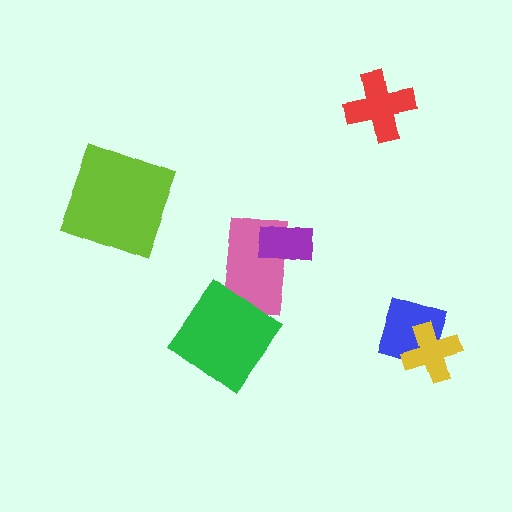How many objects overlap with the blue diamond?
1 object overlaps with the blue diamond.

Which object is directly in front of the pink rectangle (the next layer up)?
The purple rectangle is directly in front of the pink rectangle.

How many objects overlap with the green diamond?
1 object overlaps with the green diamond.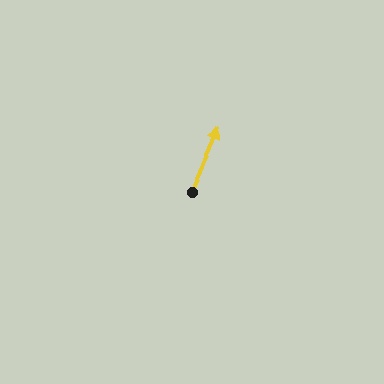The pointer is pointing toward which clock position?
Roughly 1 o'clock.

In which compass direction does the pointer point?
Northeast.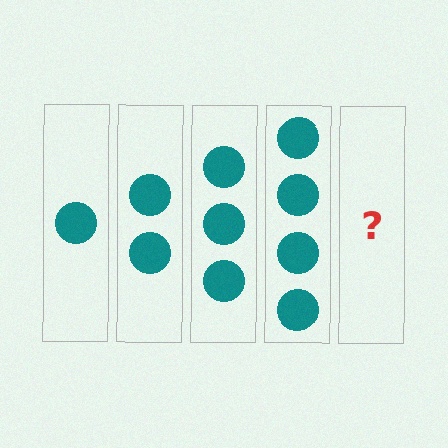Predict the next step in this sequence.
The next step is 5 circles.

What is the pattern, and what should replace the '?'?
The pattern is that each step adds one more circle. The '?' should be 5 circles.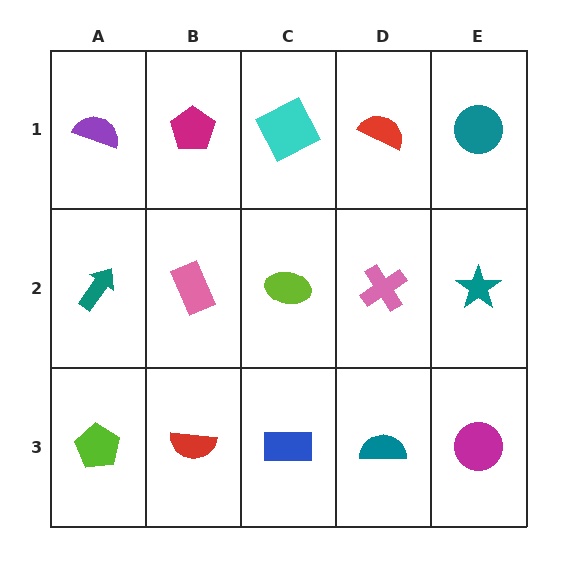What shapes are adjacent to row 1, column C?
A lime ellipse (row 2, column C), a magenta pentagon (row 1, column B), a red semicircle (row 1, column D).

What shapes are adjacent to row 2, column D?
A red semicircle (row 1, column D), a teal semicircle (row 3, column D), a lime ellipse (row 2, column C), a teal star (row 2, column E).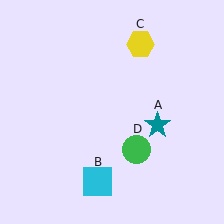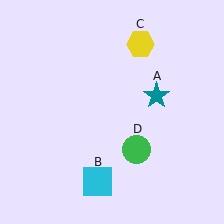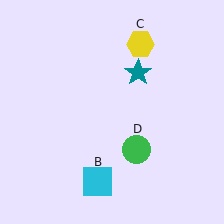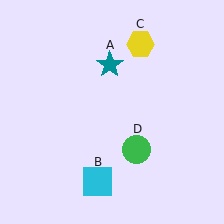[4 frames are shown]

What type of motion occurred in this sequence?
The teal star (object A) rotated counterclockwise around the center of the scene.